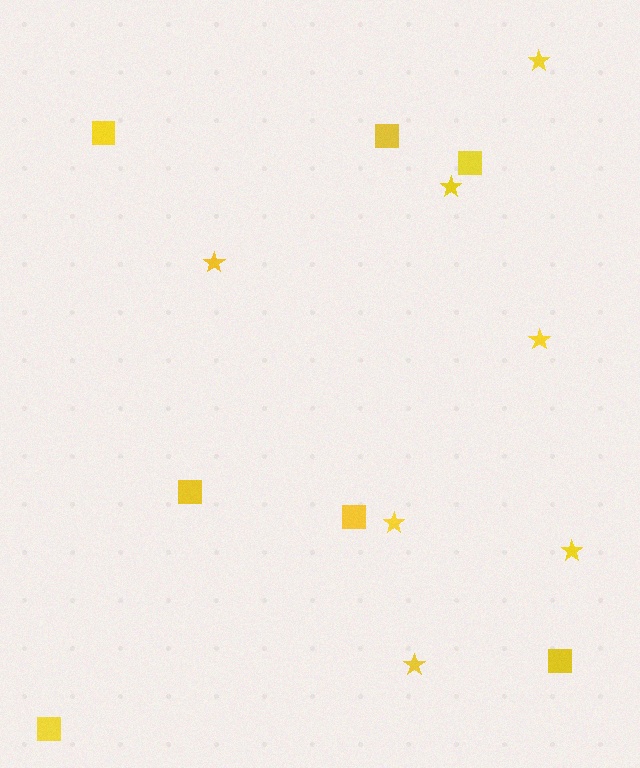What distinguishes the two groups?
There are 2 groups: one group of squares (7) and one group of stars (7).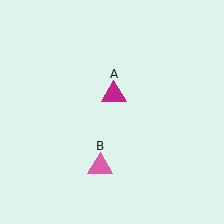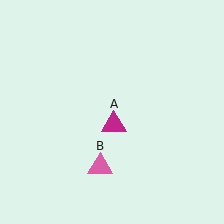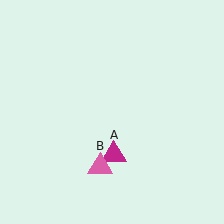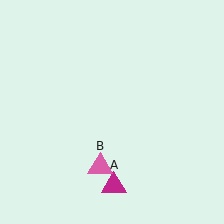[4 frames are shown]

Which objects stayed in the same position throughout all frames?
Pink triangle (object B) remained stationary.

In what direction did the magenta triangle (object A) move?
The magenta triangle (object A) moved down.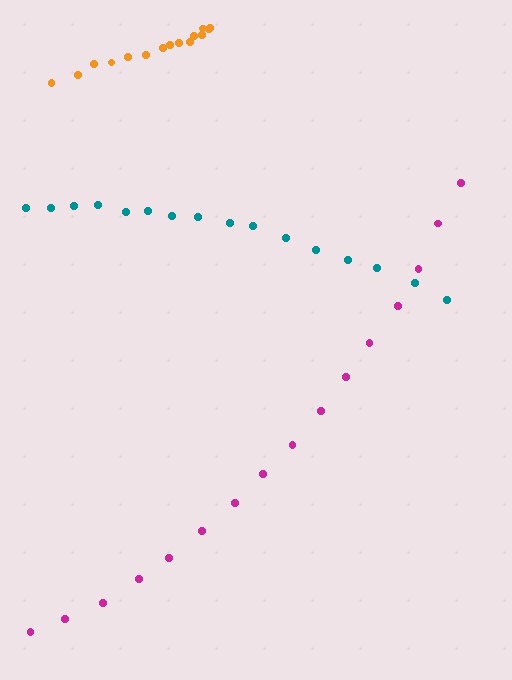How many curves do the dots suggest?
There are 3 distinct paths.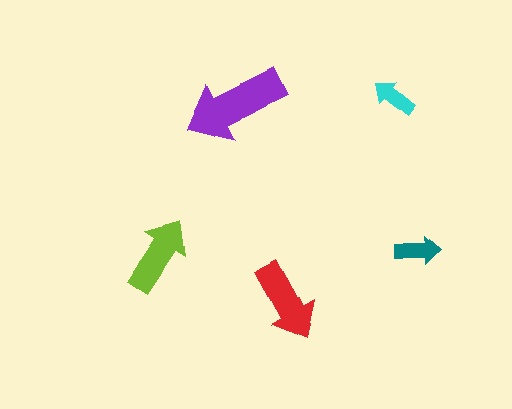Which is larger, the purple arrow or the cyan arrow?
The purple one.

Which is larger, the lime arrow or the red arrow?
The red one.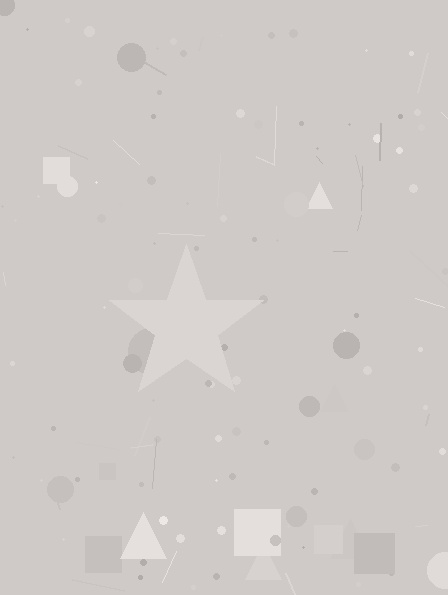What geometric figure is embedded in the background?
A star is embedded in the background.